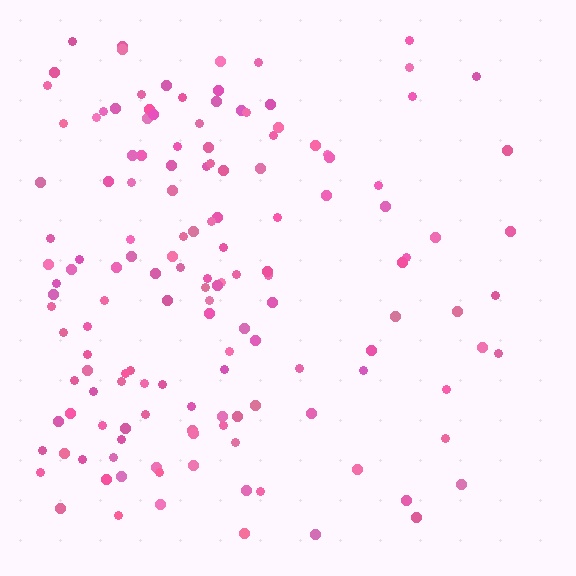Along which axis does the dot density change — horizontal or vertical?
Horizontal.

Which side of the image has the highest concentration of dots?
The left.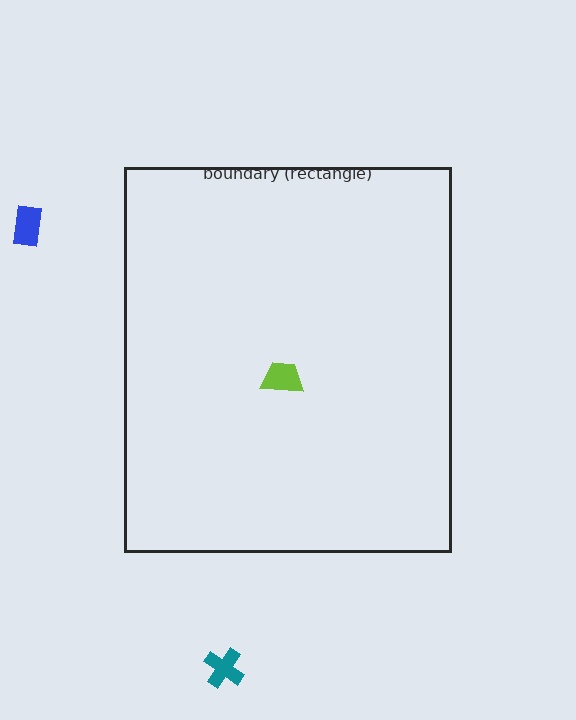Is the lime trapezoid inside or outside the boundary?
Inside.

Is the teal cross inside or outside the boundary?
Outside.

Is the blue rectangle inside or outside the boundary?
Outside.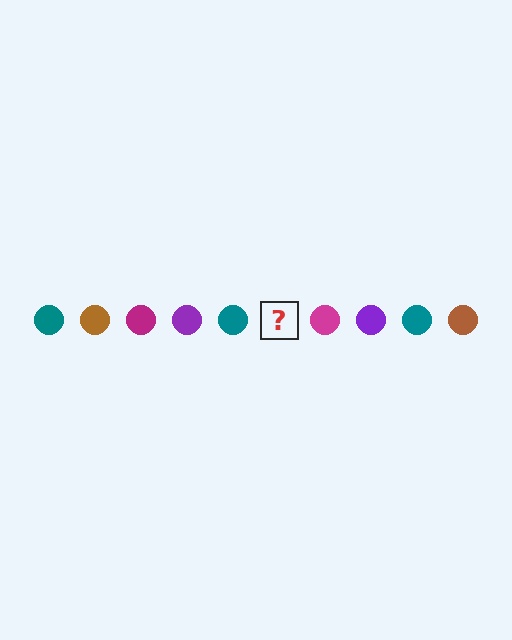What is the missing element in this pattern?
The missing element is a brown circle.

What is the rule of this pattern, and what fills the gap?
The rule is that the pattern cycles through teal, brown, magenta, purple circles. The gap should be filled with a brown circle.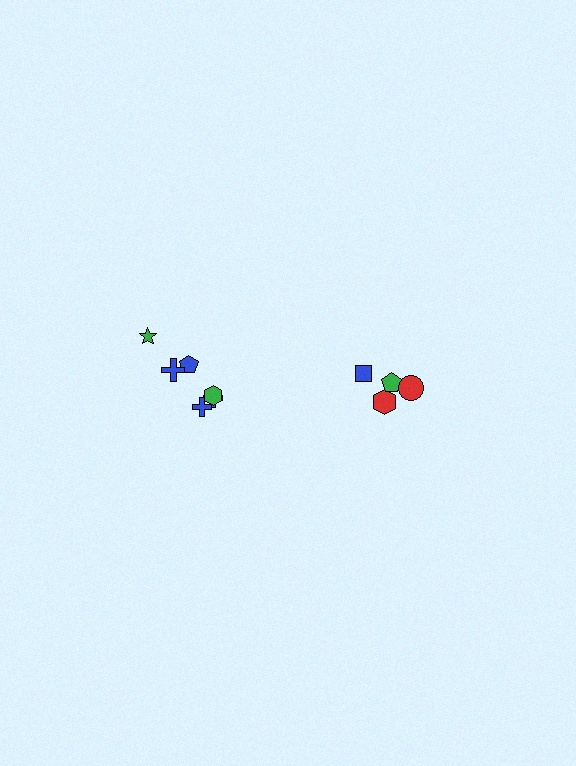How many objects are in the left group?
There are 6 objects.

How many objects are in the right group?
There are 4 objects.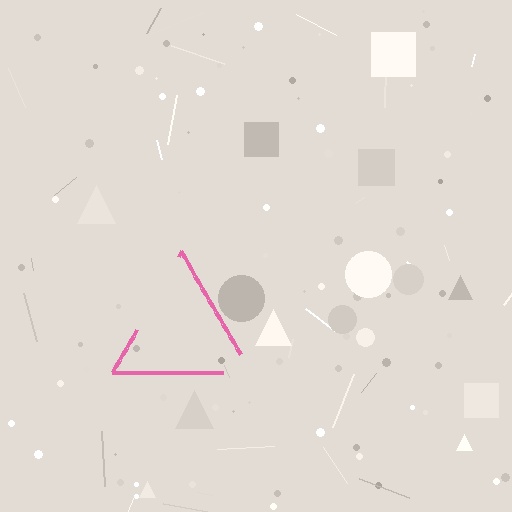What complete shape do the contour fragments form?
The contour fragments form a triangle.